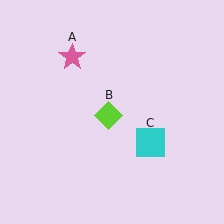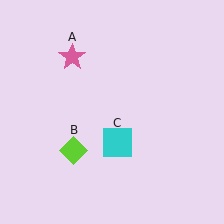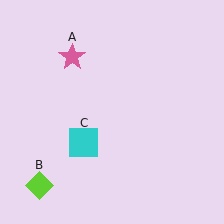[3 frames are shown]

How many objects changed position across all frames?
2 objects changed position: lime diamond (object B), cyan square (object C).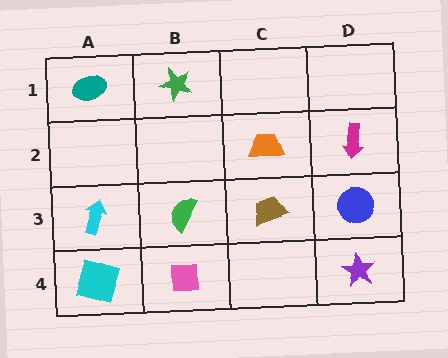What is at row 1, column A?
A teal ellipse.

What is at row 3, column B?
A green semicircle.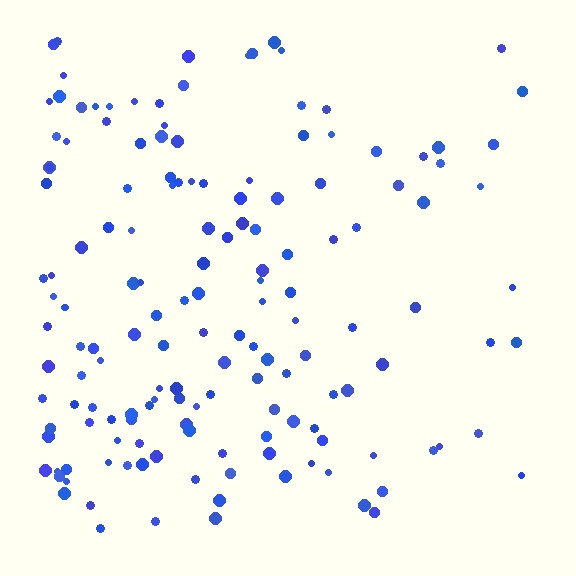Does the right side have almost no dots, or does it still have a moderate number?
Still a moderate number, just noticeably fewer than the left.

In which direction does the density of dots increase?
From right to left, with the left side densest.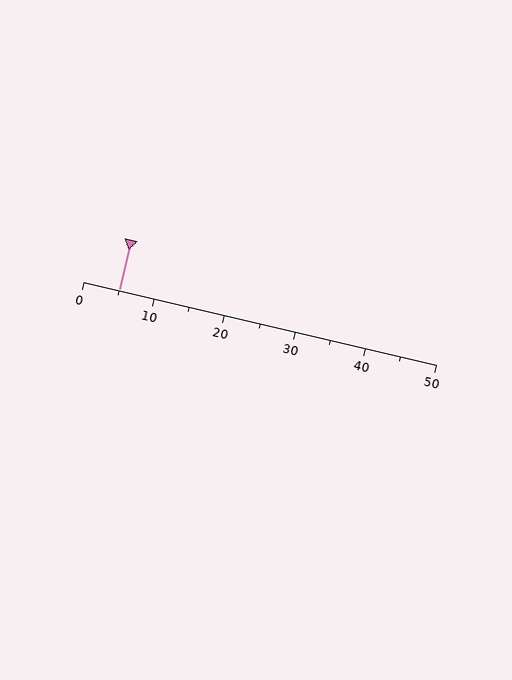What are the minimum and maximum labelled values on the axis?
The axis runs from 0 to 50.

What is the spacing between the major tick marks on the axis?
The major ticks are spaced 10 apart.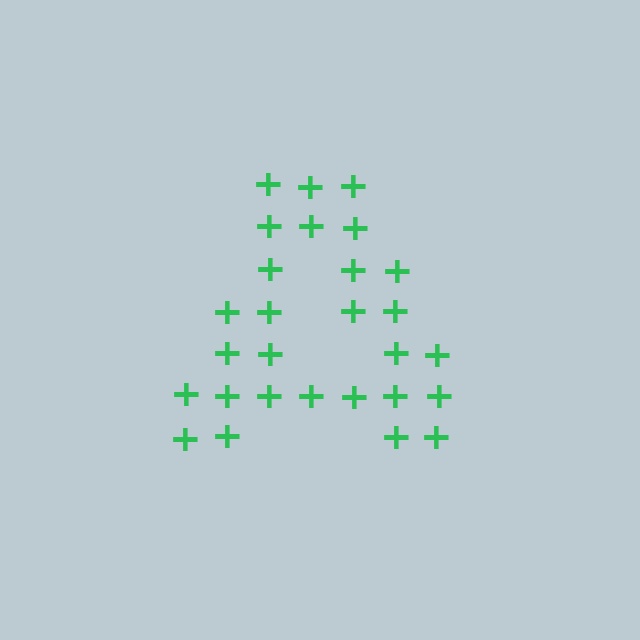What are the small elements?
The small elements are plus signs.